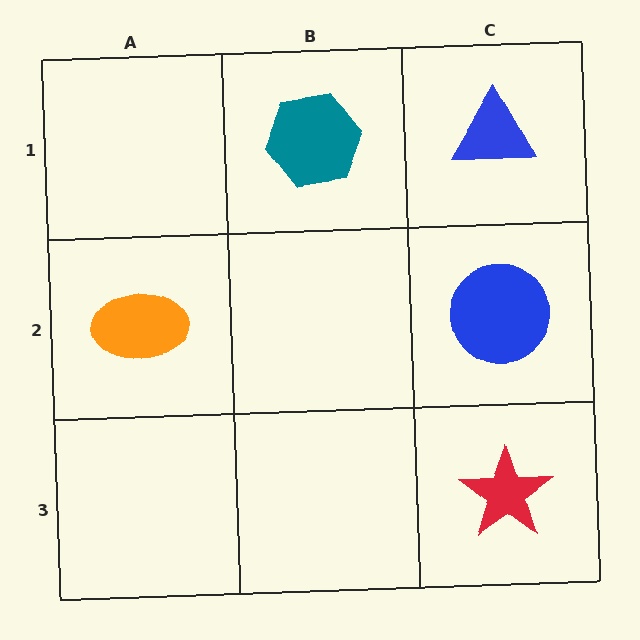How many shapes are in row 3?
1 shape.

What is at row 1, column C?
A blue triangle.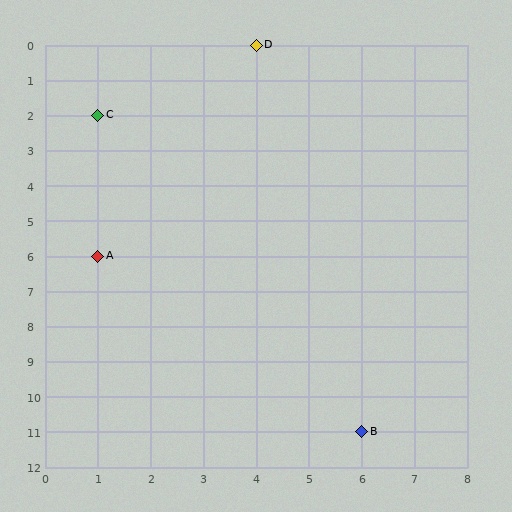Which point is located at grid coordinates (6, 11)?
Point B is at (6, 11).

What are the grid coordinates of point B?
Point B is at grid coordinates (6, 11).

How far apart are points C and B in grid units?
Points C and B are 5 columns and 9 rows apart (about 10.3 grid units diagonally).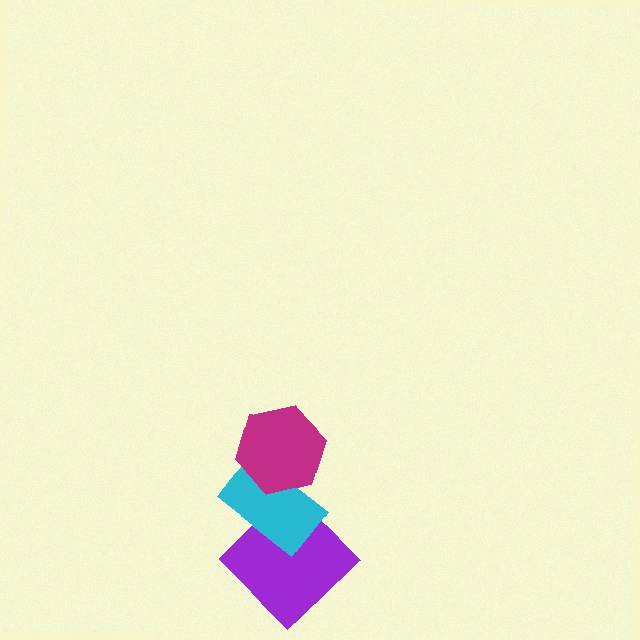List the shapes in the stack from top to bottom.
From top to bottom: the magenta hexagon, the cyan rectangle, the purple diamond.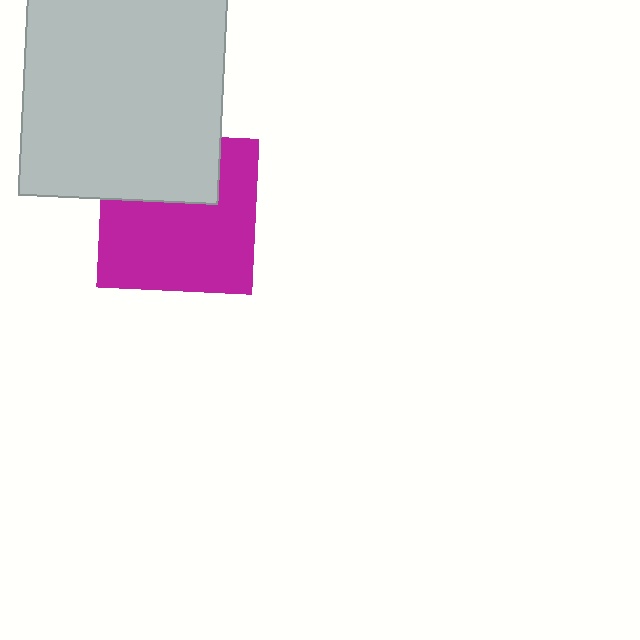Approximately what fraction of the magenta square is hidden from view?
Roughly 33% of the magenta square is hidden behind the light gray rectangle.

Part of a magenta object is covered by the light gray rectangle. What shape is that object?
It is a square.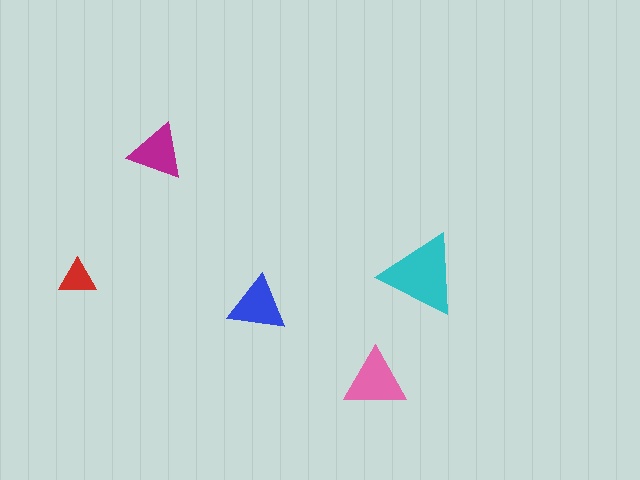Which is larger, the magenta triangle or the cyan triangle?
The cyan one.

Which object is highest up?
The magenta triangle is topmost.